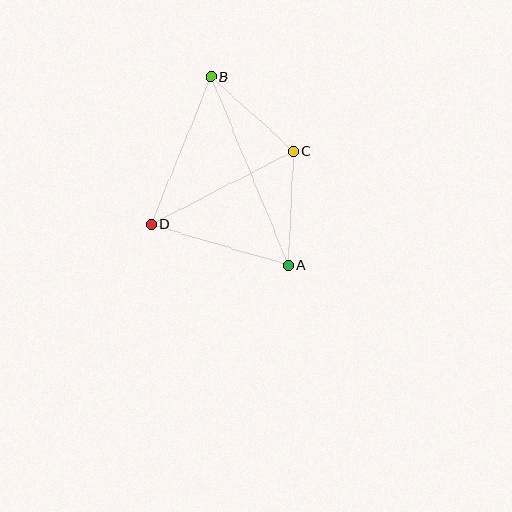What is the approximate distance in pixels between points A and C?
The distance between A and C is approximately 114 pixels.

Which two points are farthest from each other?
Points A and B are farthest from each other.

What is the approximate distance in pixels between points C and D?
The distance between C and D is approximately 160 pixels.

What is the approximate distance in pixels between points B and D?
The distance between B and D is approximately 159 pixels.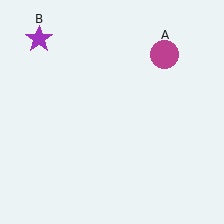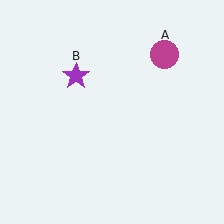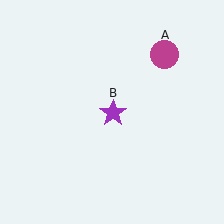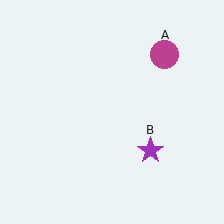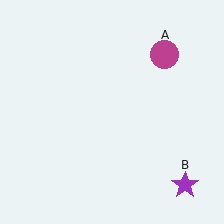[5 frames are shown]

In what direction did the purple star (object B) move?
The purple star (object B) moved down and to the right.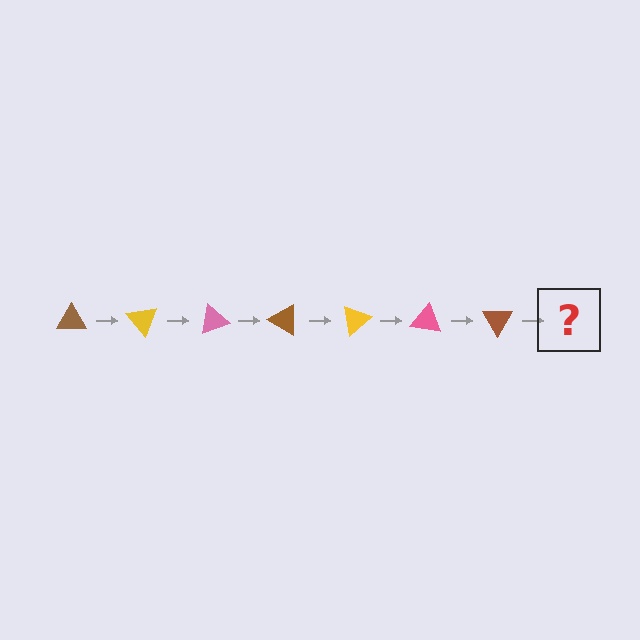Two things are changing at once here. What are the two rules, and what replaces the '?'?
The two rules are that it rotates 50 degrees each step and the color cycles through brown, yellow, and pink. The '?' should be a yellow triangle, rotated 350 degrees from the start.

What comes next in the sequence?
The next element should be a yellow triangle, rotated 350 degrees from the start.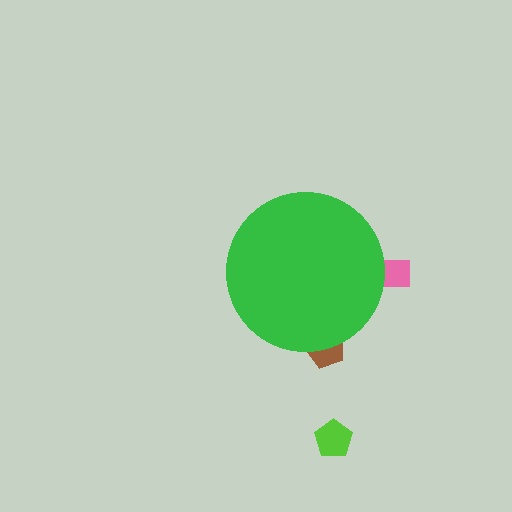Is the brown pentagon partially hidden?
Yes, the brown pentagon is partially hidden behind the green circle.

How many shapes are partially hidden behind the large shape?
2 shapes are partially hidden.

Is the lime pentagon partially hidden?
No, the lime pentagon is fully visible.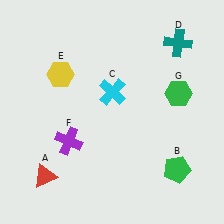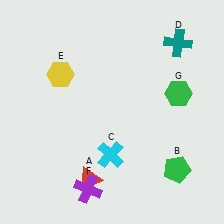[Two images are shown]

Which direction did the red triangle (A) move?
The red triangle (A) moved right.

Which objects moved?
The objects that moved are: the red triangle (A), the cyan cross (C), the purple cross (F).